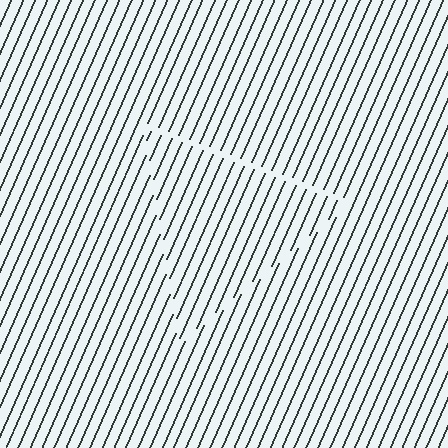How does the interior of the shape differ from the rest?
The interior of the shape contains the same grating, shifted by half a period — the contour is defined by the phase discontinuity where line-ends from the inner and outer gratings abut.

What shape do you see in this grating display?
An illusory triangle. The interior of the shape contains the same grating, shifted by half a period — the contour is defined by the phase discontinuity where line-ends from the inner and outer gratings abut.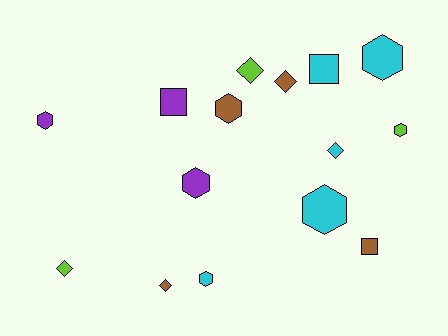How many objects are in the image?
There are 15 objects.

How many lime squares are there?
There are no lime squares.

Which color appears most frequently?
Cyan, with 5 objects.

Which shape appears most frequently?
Hexagon, with 7 objects.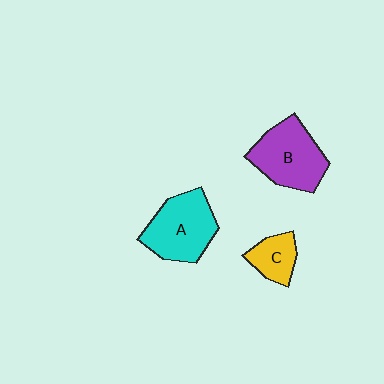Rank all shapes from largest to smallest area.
From largest to smallest: A (cyan), B (purple), C (yellow).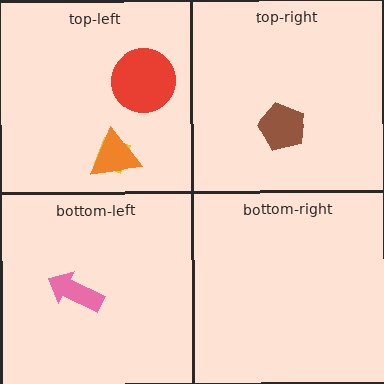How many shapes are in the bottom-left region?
1.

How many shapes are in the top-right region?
1.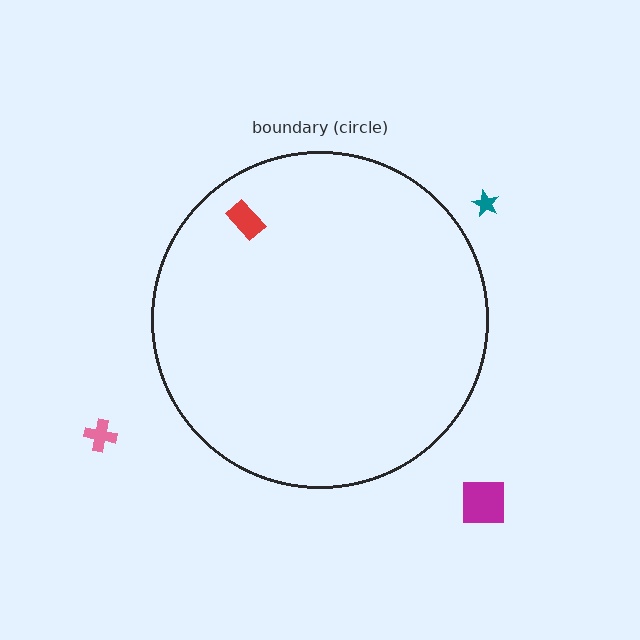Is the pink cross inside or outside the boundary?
Outside.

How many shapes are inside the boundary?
1 inside, 3 outside.